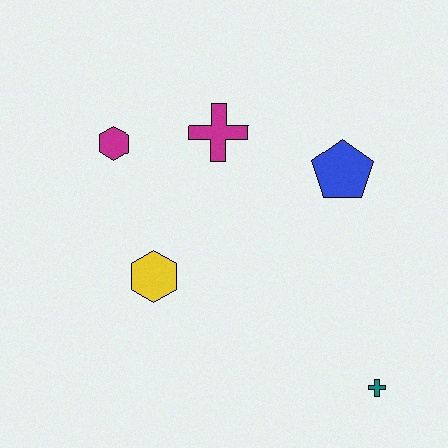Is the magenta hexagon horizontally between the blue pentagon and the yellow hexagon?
No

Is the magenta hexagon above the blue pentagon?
Yes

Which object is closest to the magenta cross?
The magenta hexagon is closest to the magenta cross.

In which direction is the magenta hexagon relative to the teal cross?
The magenta hexagon is to the left of the teal cross.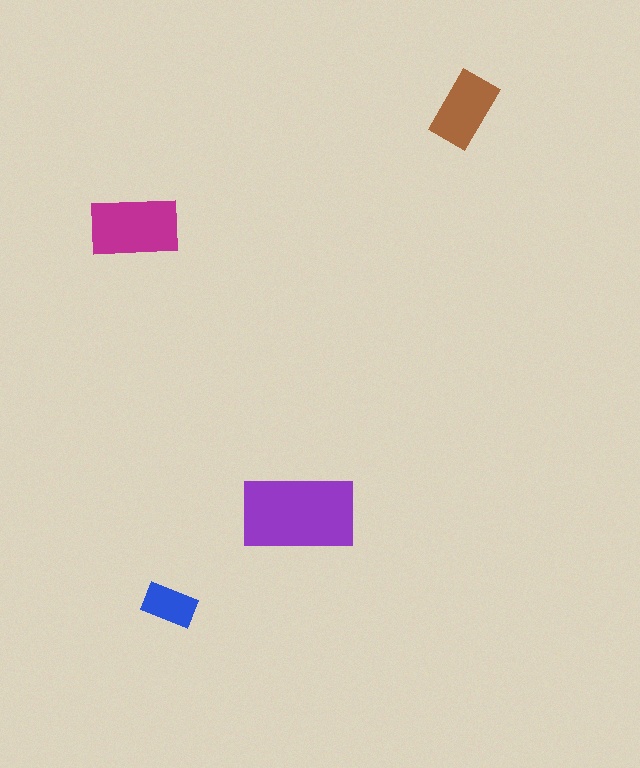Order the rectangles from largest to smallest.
the purple one, the magenta one, the brown one, the blue one.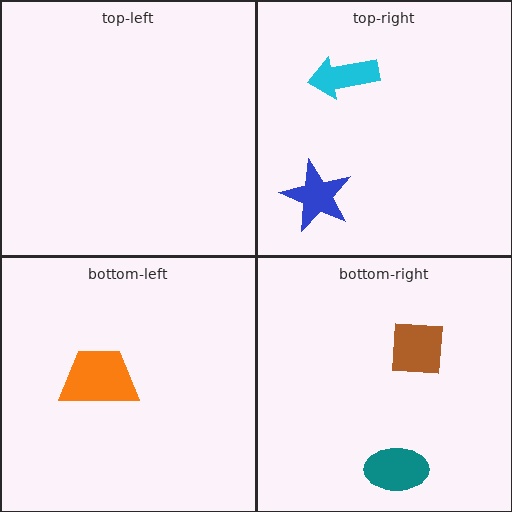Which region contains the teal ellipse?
The bottom-right region.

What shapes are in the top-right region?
The cyan arrow, the blue star.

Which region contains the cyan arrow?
The top-right region.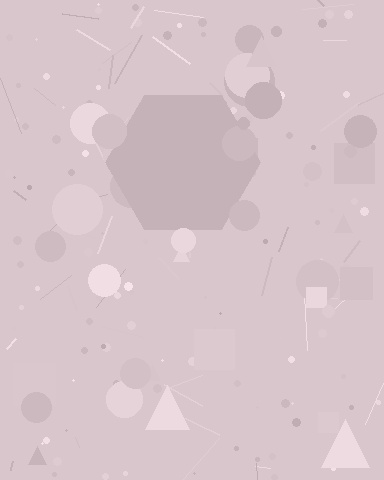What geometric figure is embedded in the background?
A hexagon is embedded in the background.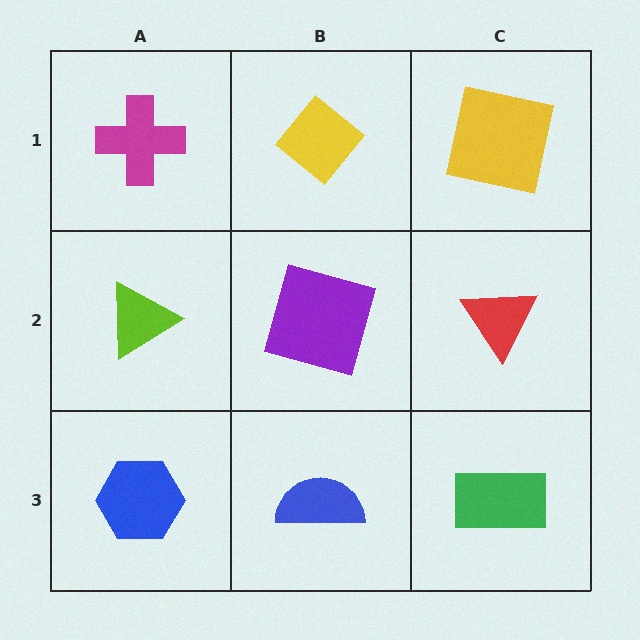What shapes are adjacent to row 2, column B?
A yellow diamond (row 1, column B), a blue semicircle (row 3, column B), a lime triangle (row 2, column A), a red triangle (row 2, column C).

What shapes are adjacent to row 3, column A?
A lime triangle (row 2, column A), a blue semicircle (row 3, column B).